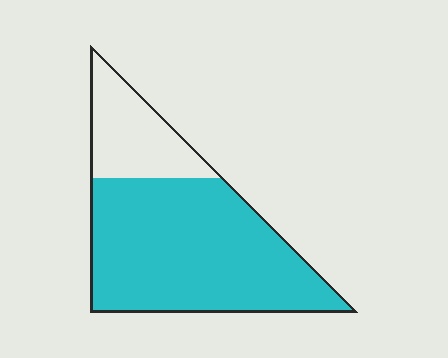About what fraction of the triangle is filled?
About three quarters (3/4).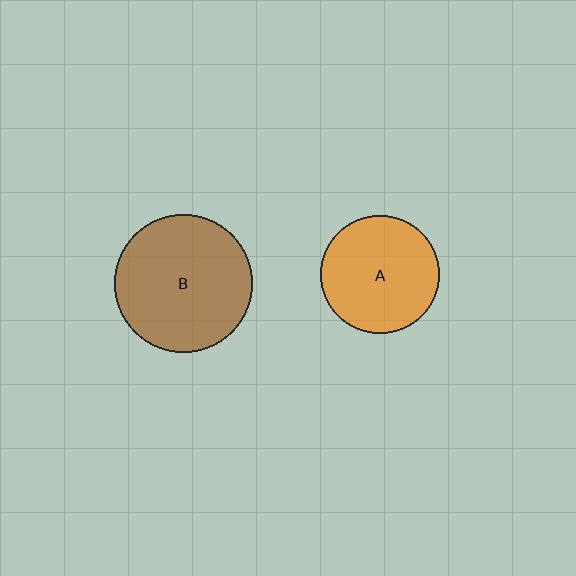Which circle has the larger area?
Circle B (brown).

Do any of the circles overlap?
No, none of the circles overlap.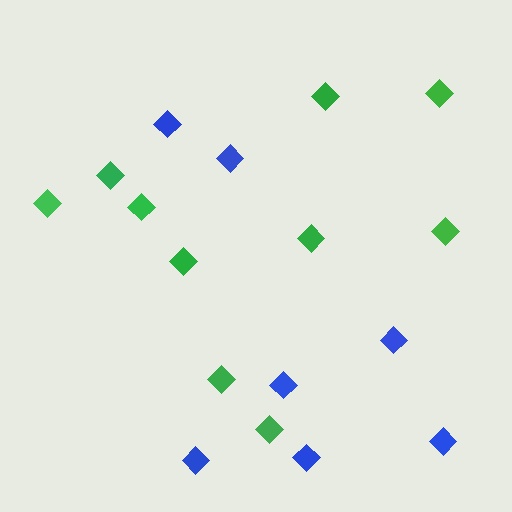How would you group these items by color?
There are 2 groups: one group of green diamonds (10) and one group of blue diamonds (7).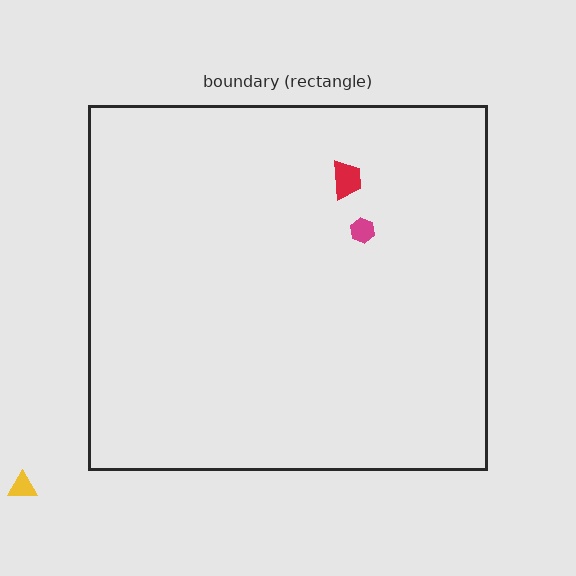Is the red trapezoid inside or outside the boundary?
Inside.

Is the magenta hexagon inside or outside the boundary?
Inside.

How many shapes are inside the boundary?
2 inside, 1 outside.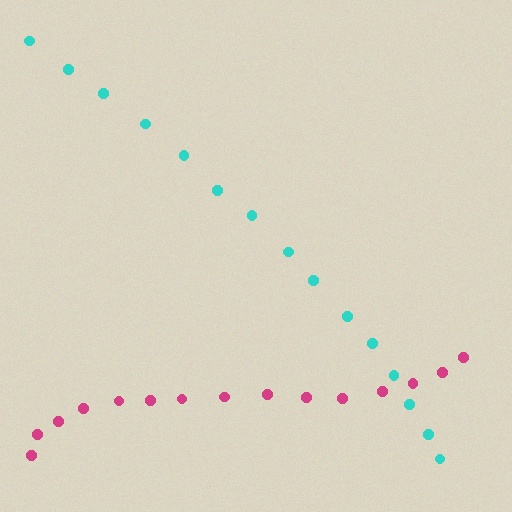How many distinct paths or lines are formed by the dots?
There are 2 distinct paths.